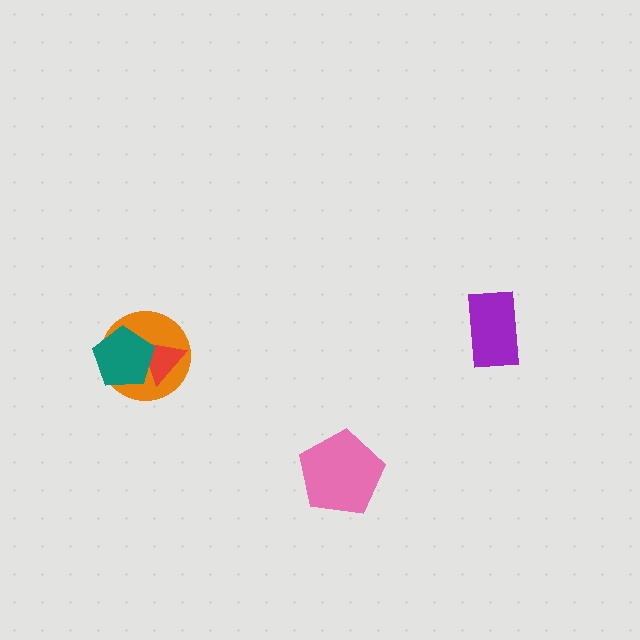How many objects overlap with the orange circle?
2 objects overlap with the orange circle.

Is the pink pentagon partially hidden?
No, no other shape covers it.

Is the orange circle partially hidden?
Yes, it is partially covered by another shape.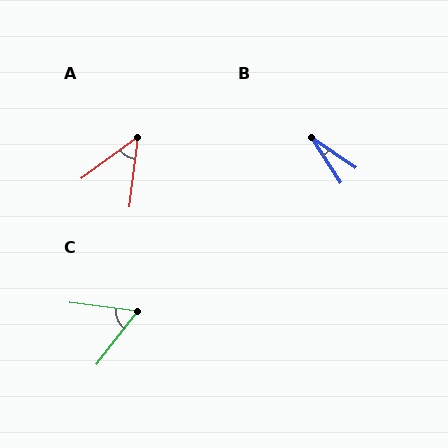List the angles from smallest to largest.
B (23°), A (46°), C (59°).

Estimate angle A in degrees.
Approximately 46 degrees.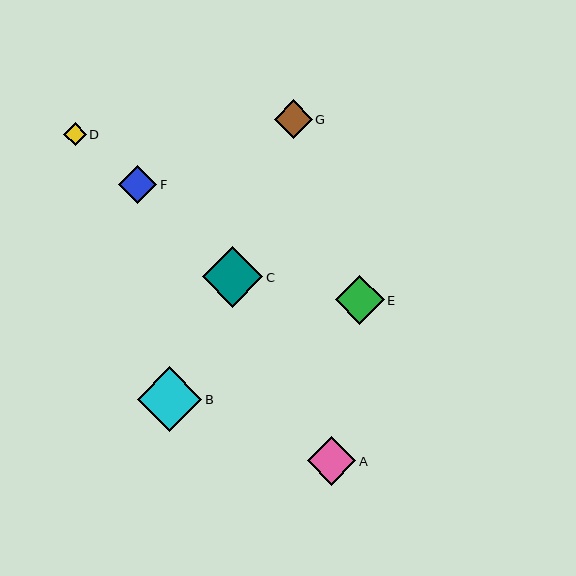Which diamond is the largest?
Diamond B is the largest with a size of approximately 65 pixels.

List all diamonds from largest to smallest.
From largest to smallest: B, C, E, A, G, F, D.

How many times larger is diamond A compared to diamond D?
Diamond A is approximately 2.2 times the size of diamond D.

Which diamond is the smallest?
Diamond D is the smallest with a size of approximately 22 pixels.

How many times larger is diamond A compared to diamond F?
Diamond A is approximately 1.3 times the size of diamond F.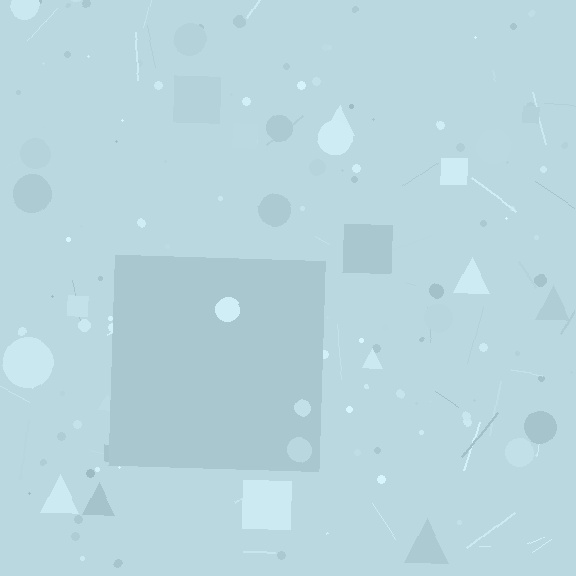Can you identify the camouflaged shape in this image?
The camouflaged shape is a square.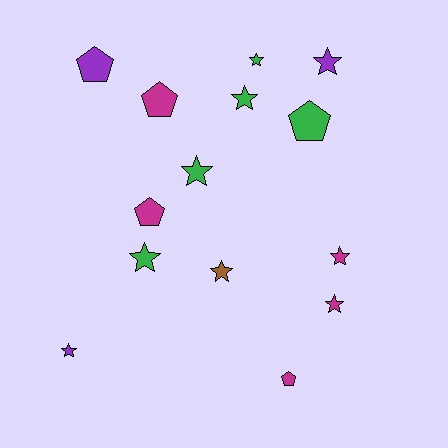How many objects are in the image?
There are 14 objects.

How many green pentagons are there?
There is 1 green pentagon.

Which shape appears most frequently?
Star, with 9 objects.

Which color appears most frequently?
Magenta, with 5 objects.